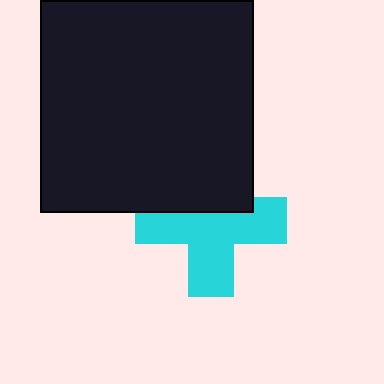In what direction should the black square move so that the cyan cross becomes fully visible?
The black square should move up. That is the shortest direction to clear the overlap and leave the cyan cross fully visible.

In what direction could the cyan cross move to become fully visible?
The cyan cross could move down. That would shift it out from behind the black square entirely.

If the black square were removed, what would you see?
You would see the complete cyan cross.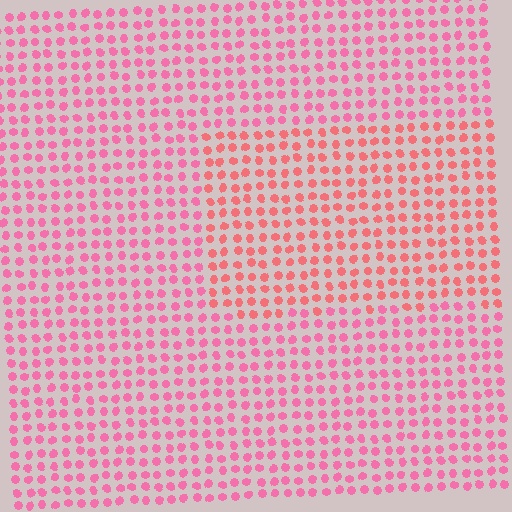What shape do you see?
I see a rectangle.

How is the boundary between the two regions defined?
The boundary is defined purely by a slight shift in hue (about 24 degrees). Spacing, size, and orientation are identical on both sides.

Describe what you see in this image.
The image is filled with small pink elements in a uniform arrangement. A rectangle-shaped region is visible where the elements are tinted to a slightly different hue, forming a subtle color boundary.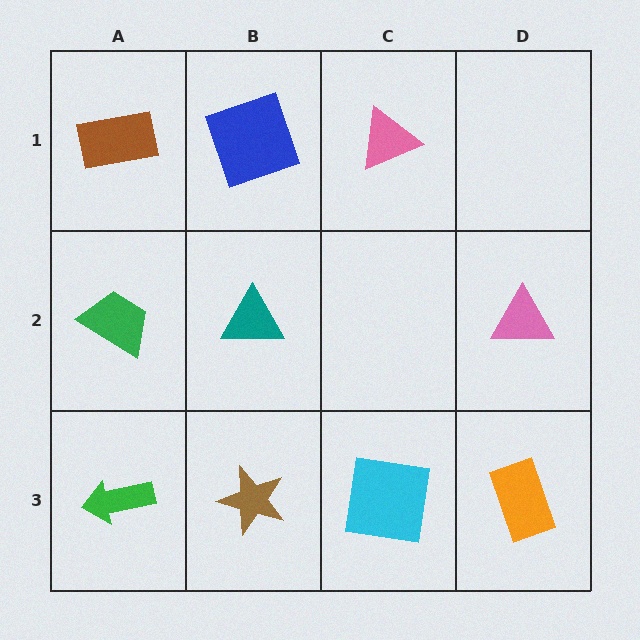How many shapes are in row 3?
4 shapes.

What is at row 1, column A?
A brown rectangle.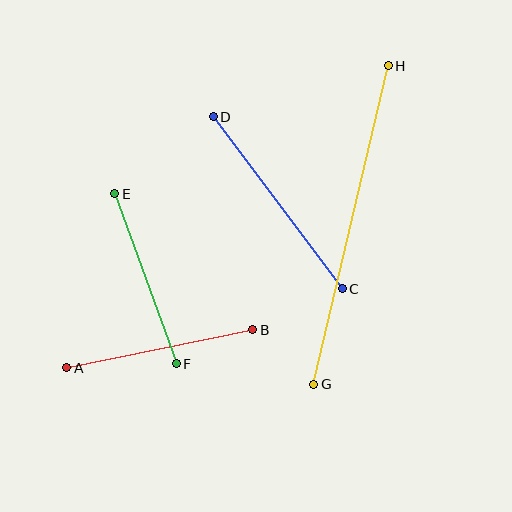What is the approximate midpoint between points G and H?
The midpoint is at approximately (351, 225) pixels.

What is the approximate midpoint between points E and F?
The midpoint is at approximately (145, 278) pixels.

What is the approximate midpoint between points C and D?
The midpoint is at approximately (278, 203) pixels.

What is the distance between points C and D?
The distance is approximately 215 pixels.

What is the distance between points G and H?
The distance is approximately 327 pixels.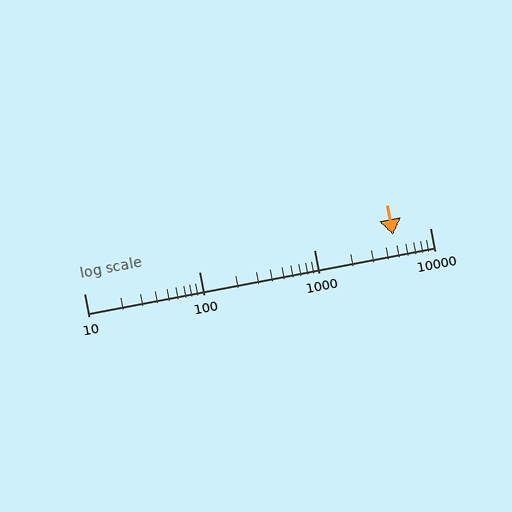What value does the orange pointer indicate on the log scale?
The pointer indicates approximately 4800.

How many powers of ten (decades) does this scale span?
The scale spans 3 decades, from 10 to 10000.